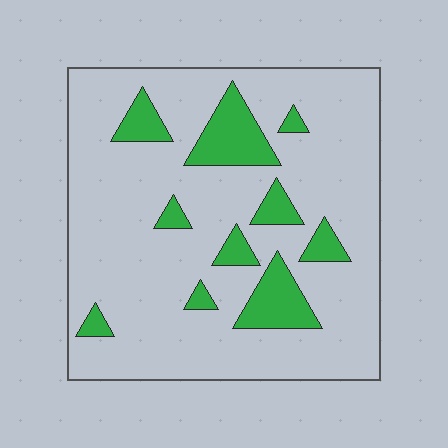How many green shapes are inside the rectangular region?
10.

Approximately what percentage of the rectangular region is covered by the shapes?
Approximately 15%.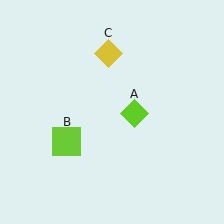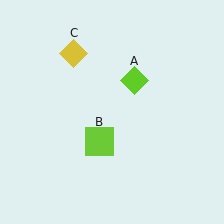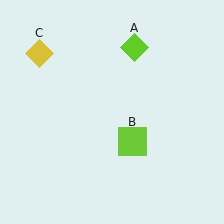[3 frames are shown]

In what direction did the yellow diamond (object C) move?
The yellow diamond (object C) moved left.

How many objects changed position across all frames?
3 objects changed position: lime diamond (object A), lime square (object B), yellow diamond (object C).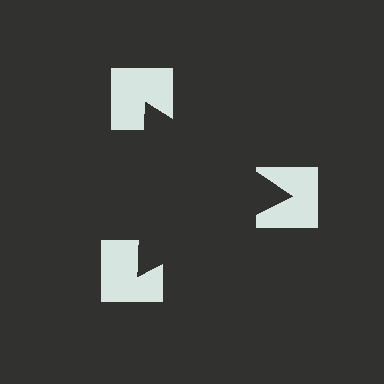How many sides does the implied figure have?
3 sides.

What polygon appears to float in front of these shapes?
An illusory triangle — its edges are inferred from the aligned wedge cuts in the notched squares, not physically drawn.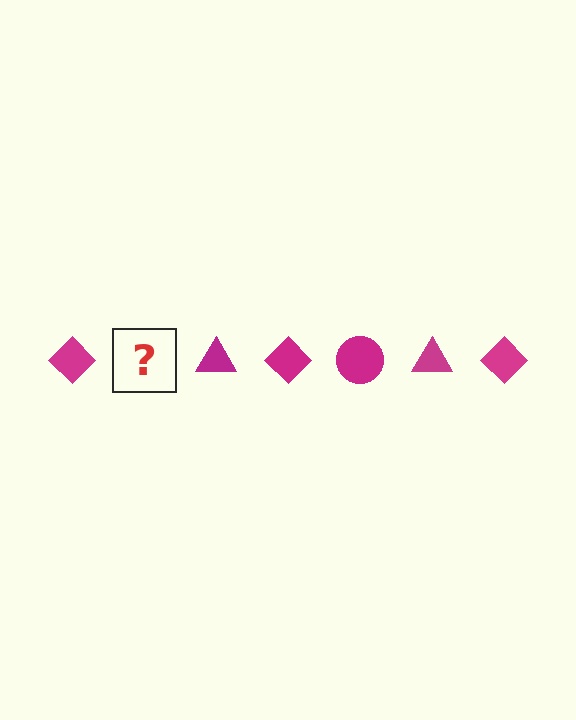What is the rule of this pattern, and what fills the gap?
The rule is that the pattern cycles through diamond, circle, triangle shapes in magenta. The gap should be filled with a magenta circle.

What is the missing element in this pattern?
The missing element is a magenta circle.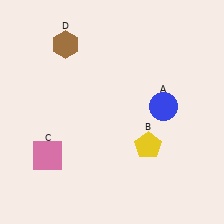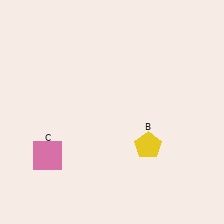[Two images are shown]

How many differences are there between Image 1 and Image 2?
There are 2 differences between the two images.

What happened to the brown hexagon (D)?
The brown hexagon (D) was removed in Image 2. It was in the top-left area of Image 1.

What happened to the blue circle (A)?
The blue circle (A) was removed in Image 2. It was in the top-right area of Image 1.